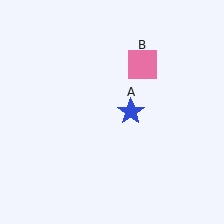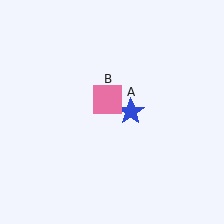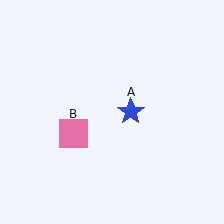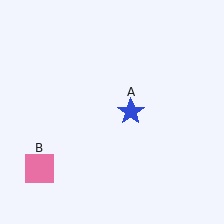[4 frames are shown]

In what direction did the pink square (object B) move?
The pink square (object B) moved down and to the left.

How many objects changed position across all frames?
1 object changed position: pink square (object B).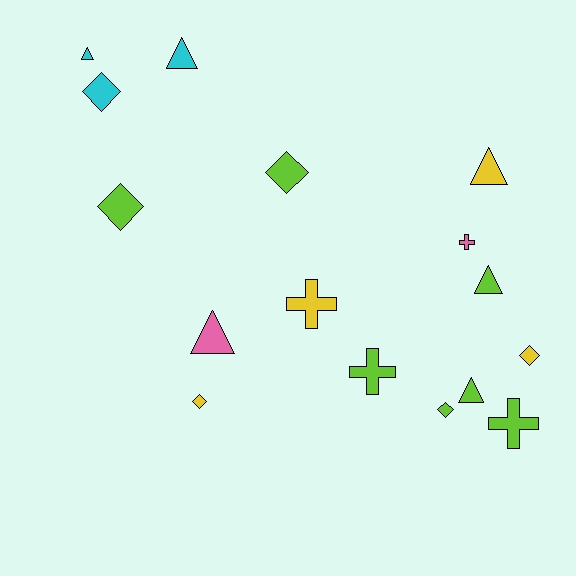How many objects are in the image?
There are 16 objects.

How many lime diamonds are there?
There are 3 lime diamonds.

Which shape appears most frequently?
Diamond, with 6 objects.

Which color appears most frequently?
Lime, with 7 objects.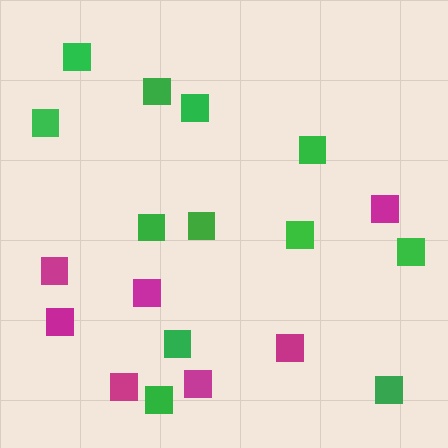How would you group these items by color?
There are 2 groups: one group of green squares (12) and one group of magenta squares (7).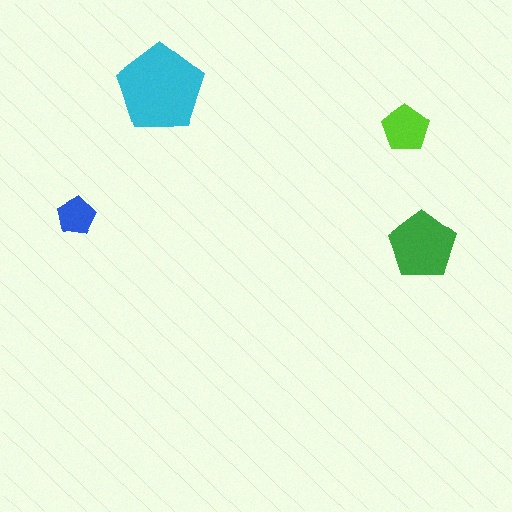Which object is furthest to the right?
The green pentagon is rightmost.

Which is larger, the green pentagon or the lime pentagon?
The green one.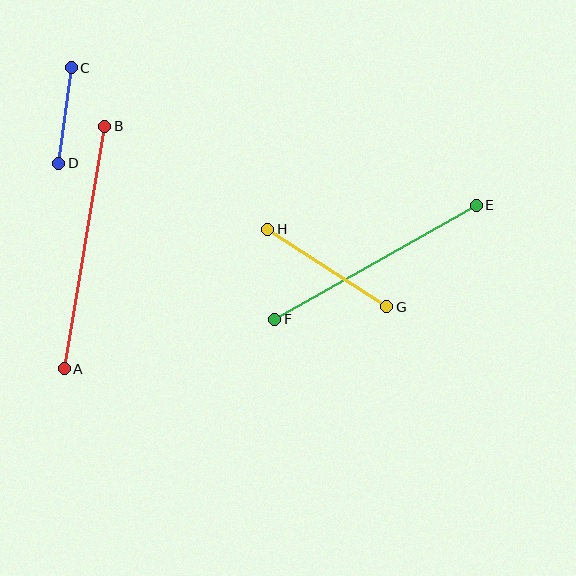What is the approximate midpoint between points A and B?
The midpoint is at approximately (85, 247) pixels.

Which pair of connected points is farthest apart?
Points A and B are farthest apart.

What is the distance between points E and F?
The distance is approximately 232 pixels.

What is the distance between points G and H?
The distance is approximately 142 pixels.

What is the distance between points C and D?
The distance is approximately 97 pixels.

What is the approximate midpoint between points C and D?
The midpoint is at approximately (65, 115) pixels.